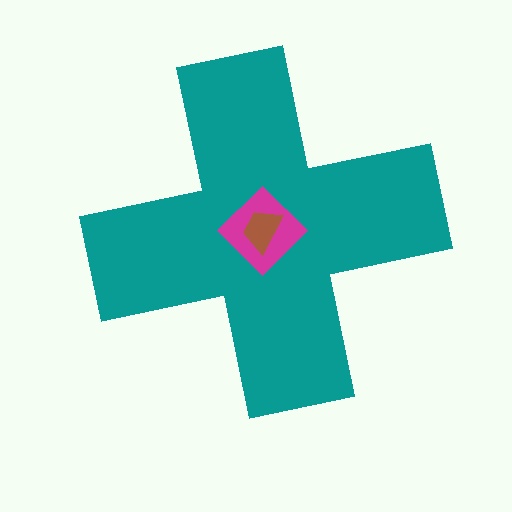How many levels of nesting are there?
3.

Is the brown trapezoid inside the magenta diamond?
Yes.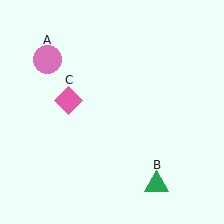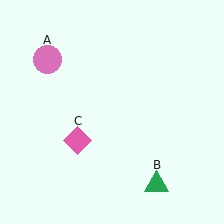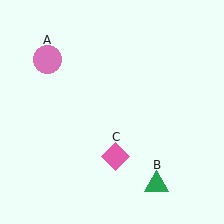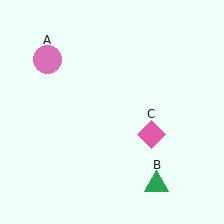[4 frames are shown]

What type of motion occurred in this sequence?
The pink diamond (object C) rotated counterclockwise around the center of the scene.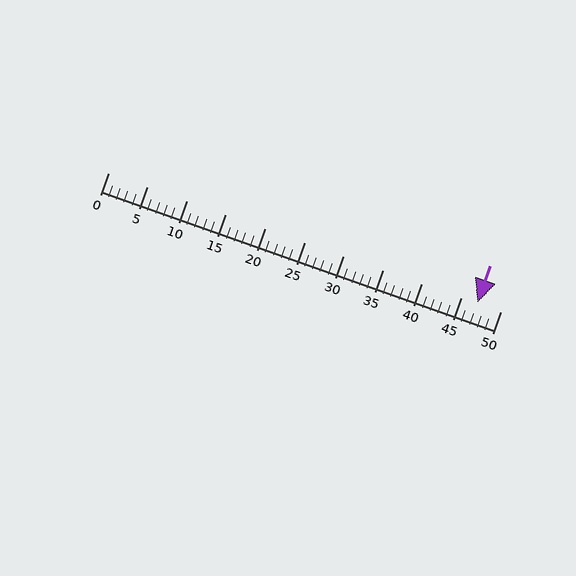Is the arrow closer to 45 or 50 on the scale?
The arrow is closer to 45.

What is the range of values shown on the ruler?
The ruler shows values from 0 to 50.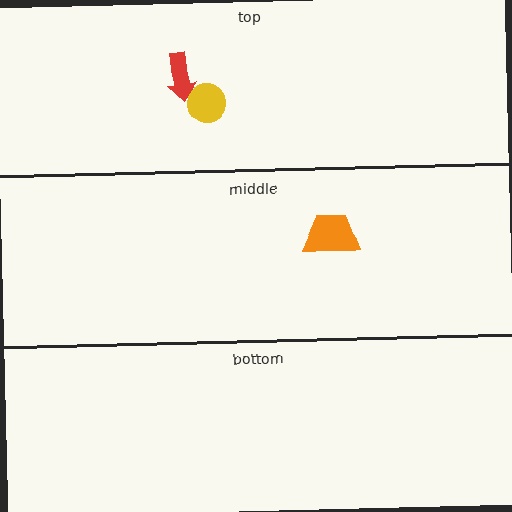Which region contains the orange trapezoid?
The middle region.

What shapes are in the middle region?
The orange trapezoid.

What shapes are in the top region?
The red arrow, the yellow circle.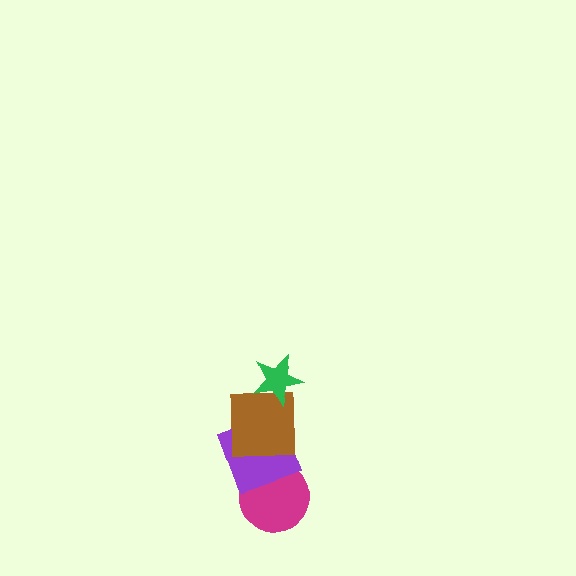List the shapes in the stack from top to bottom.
From top to bottom: the green star, the brown square, the purple square, the magenta circle.